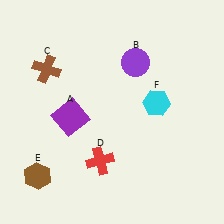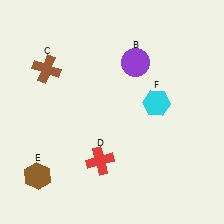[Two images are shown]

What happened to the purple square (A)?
The purple square (A) was removed in Image 2. It was in the bottom-left area of Image 1.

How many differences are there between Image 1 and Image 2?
There is 1 difference between the two images.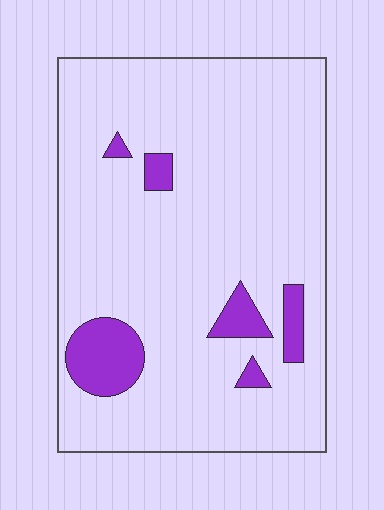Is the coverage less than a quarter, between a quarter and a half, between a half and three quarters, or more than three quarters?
Less than a quarter.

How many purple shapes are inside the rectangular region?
6.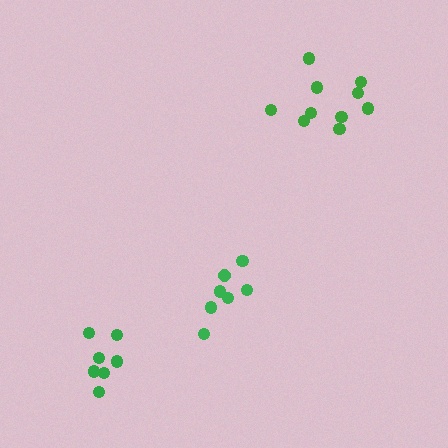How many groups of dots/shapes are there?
There are 3 groups.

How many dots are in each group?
Group 1: 7 dots, Group 2: 10 dots, Group 3: 7 dots (24 total).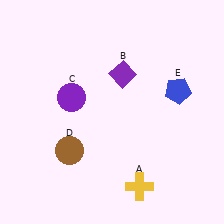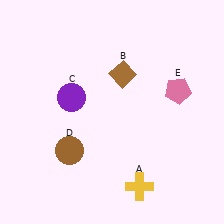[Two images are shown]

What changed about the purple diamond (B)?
In Image 1, B is purple. In Image 2, it changed to brown.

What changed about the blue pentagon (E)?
In Image 1, E is blue. In Image 2, it changed to pink.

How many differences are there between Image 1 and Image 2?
There are 2 differences between the two images.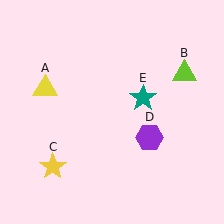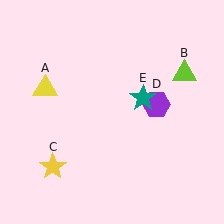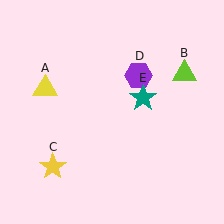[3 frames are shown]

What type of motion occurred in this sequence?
The purple hexagon (object D) rotated counterclockwise around the center of the scene.